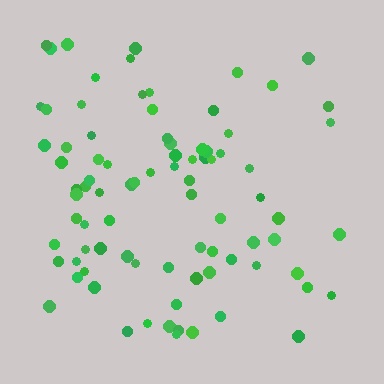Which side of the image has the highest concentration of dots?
The left.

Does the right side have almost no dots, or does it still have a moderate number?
Still a moderate number, just noticeably fewer than the left.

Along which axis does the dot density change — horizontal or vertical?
Horizontal.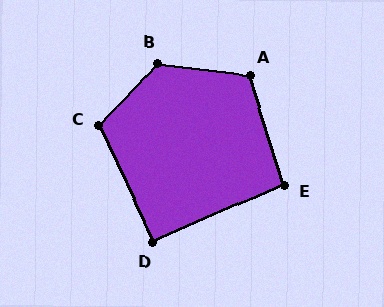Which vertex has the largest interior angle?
B, at approximately 125 degrees.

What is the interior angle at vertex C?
Approximately 112 degrees (obtuse).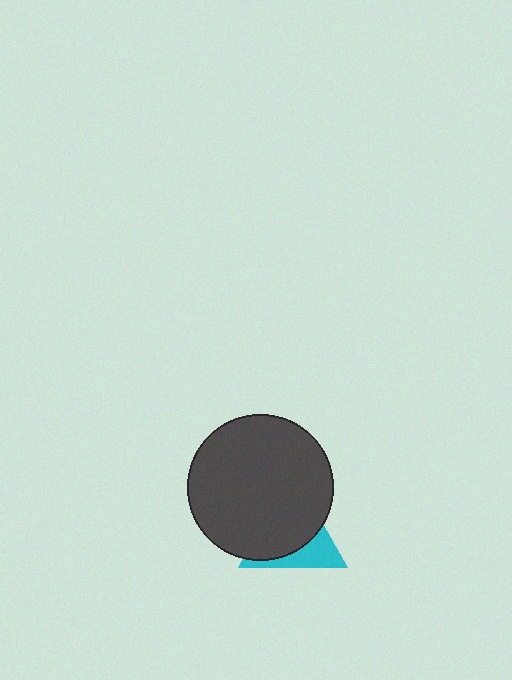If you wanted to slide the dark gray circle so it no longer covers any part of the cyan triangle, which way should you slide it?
Slide it toward the upper-left — that is the most direct way to separate the two shapes.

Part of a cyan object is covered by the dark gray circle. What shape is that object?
It is a triangle.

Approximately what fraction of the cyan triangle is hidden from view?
Roughly 67% of the cyan triangle is hidden behind the dark gray circle.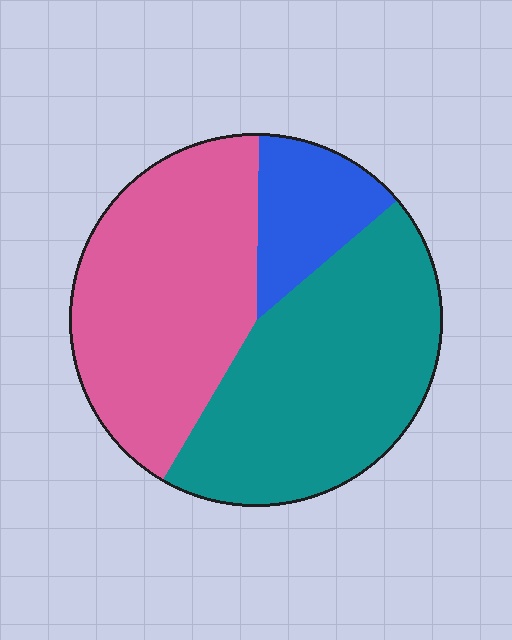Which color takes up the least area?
Blue, at roughly 15%.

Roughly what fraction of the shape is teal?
Teal covers about 45% of the shape.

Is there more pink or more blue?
Pink.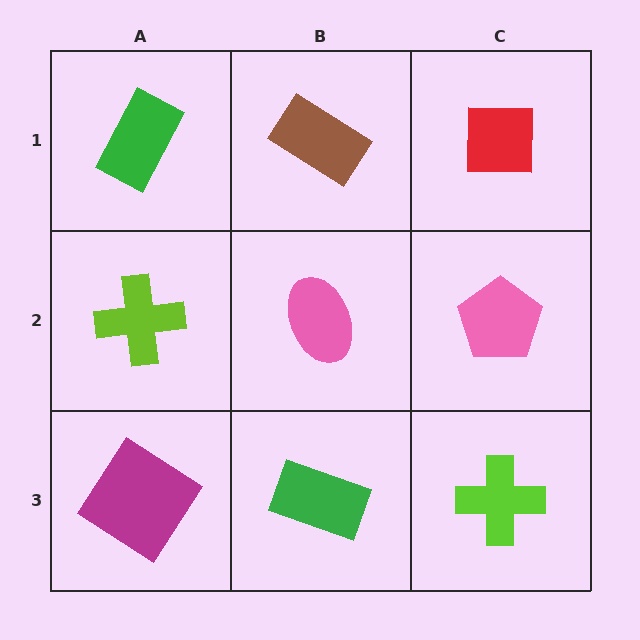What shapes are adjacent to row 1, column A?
A lime cross (row 2, column A), a brown rectangle (row 1, column B).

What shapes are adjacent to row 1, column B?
A pink ellipse (row 2, column B), a green rectangle (row 1, column A), a red square (row 1, column C).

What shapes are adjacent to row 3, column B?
A pink ellipse (row 2, column B), a magenta diamond (row 3, column A), a lime cross (row 3, column C).